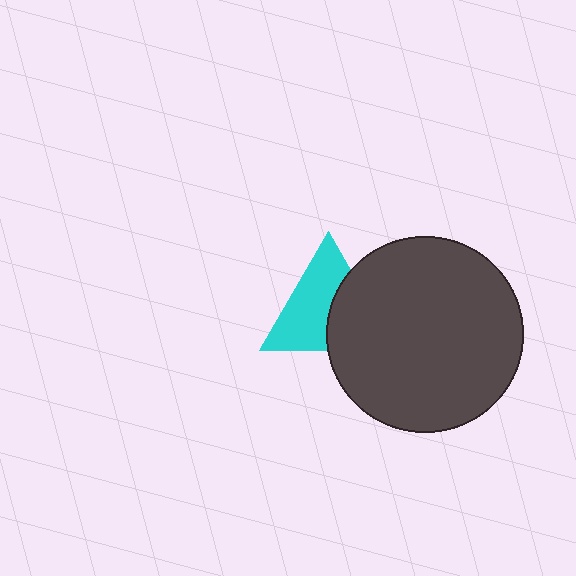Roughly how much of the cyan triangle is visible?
About half of it is visible (roughly 59%).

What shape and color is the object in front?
The object in front is a dark gray circle.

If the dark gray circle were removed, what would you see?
You would see the complete cyan triangle.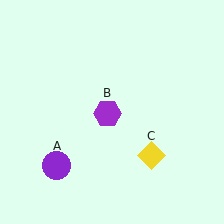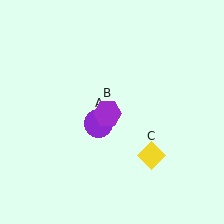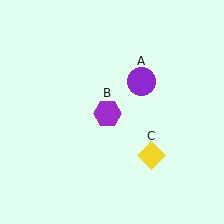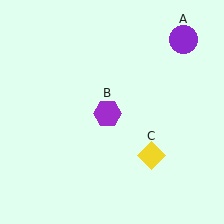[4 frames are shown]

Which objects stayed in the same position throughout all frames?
Purple hexagon (object B) and yellow diamond (object C) remained stationary.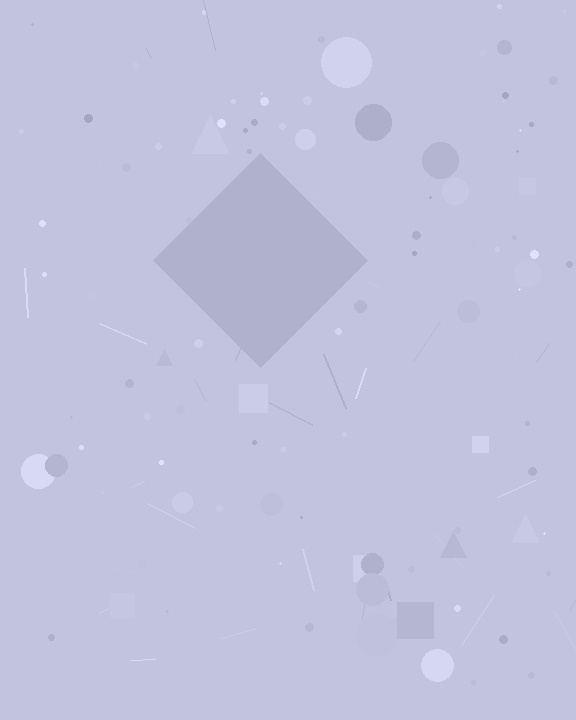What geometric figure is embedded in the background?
A diamond is embedded in the background.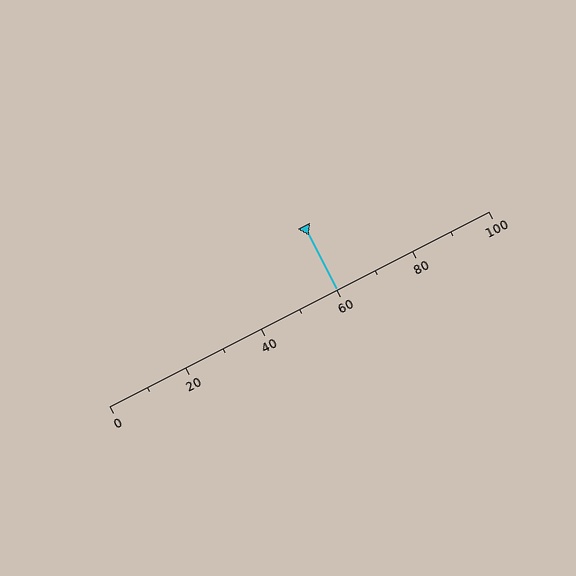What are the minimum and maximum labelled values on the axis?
The axis runs from 0 to 100.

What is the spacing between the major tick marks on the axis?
The major ticks are spaced 20 apart.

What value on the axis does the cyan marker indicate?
The marker indicates approximately 60.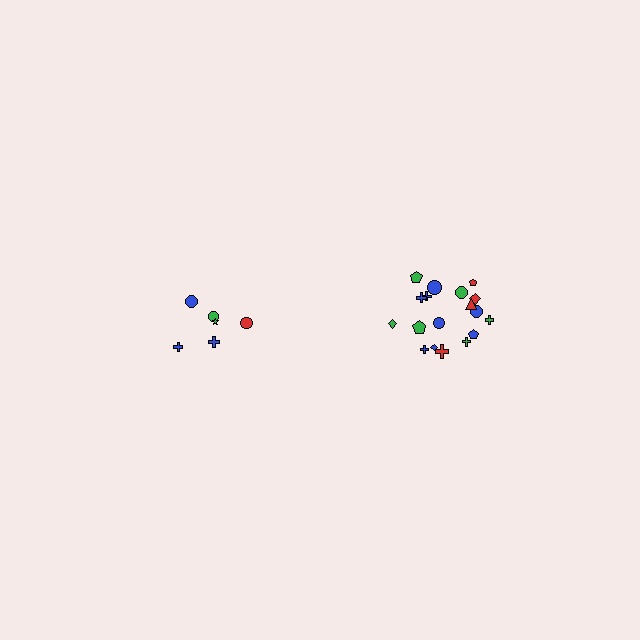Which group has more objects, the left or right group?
The right group.